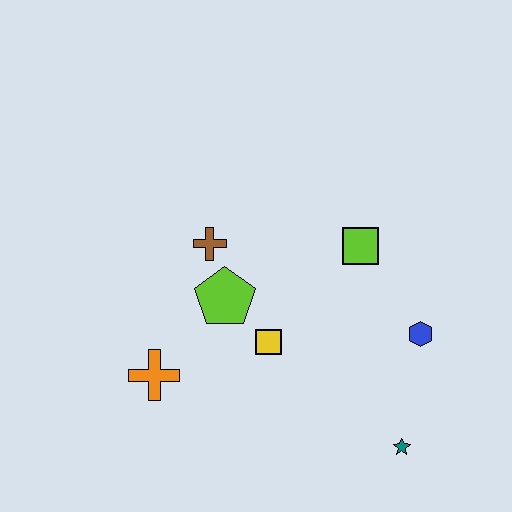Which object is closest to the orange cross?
The lime pentagon is closest to the orange cross.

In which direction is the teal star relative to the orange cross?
The teal star is to the right of the orange cross.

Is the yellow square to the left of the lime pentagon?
No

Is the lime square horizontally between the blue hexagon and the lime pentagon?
Yes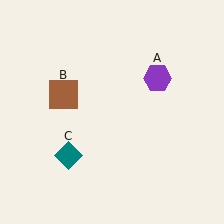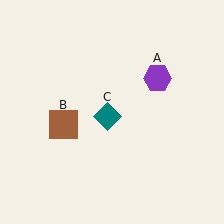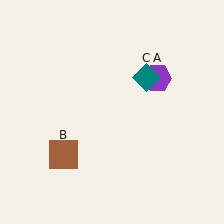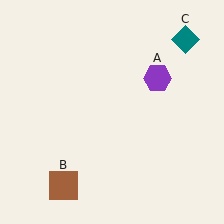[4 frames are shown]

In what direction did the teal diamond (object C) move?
The teal diamond (object C) moved up and to the right.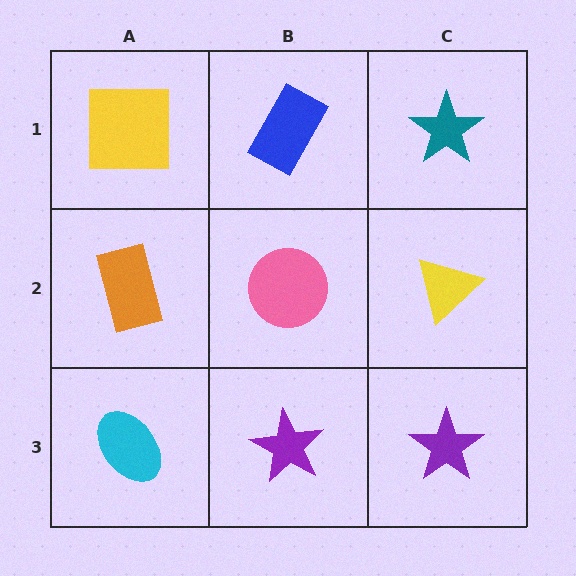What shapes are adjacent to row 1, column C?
A yellow triangle (row 2, column C), a blue rectangle (row 1, column B).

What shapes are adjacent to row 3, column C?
A yellow triangle (row 2, column C), a purple star (row 3, column B).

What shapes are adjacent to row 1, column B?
A pink circle (row 2, column B), a yellow square (row 1, column A), a teal star (row 1, column C).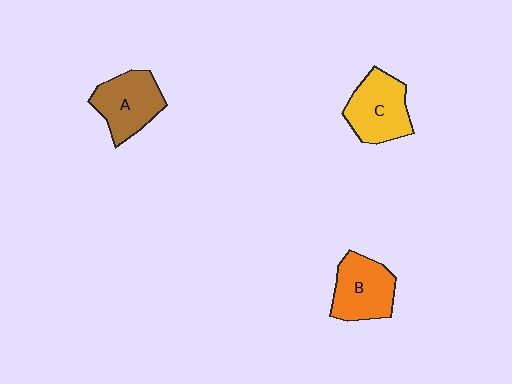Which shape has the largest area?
Shape C (yellow).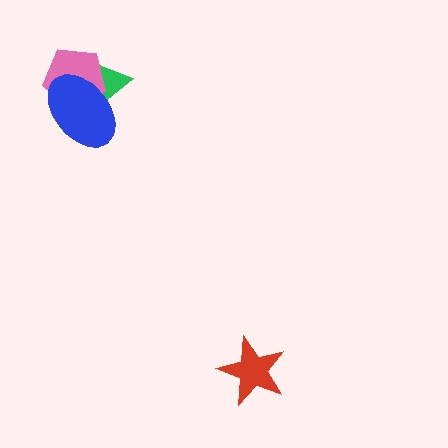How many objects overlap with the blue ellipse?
2 objects overlap with the blue ellipse.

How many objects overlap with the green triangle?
2 objects overlap with the green triangle.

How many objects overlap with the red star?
0 objects overlap with the red star.